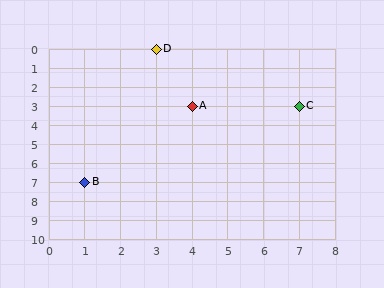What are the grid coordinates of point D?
Point D is at grid coordinates (3, 0).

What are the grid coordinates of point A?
Point A is at grid coordinates (4, 3).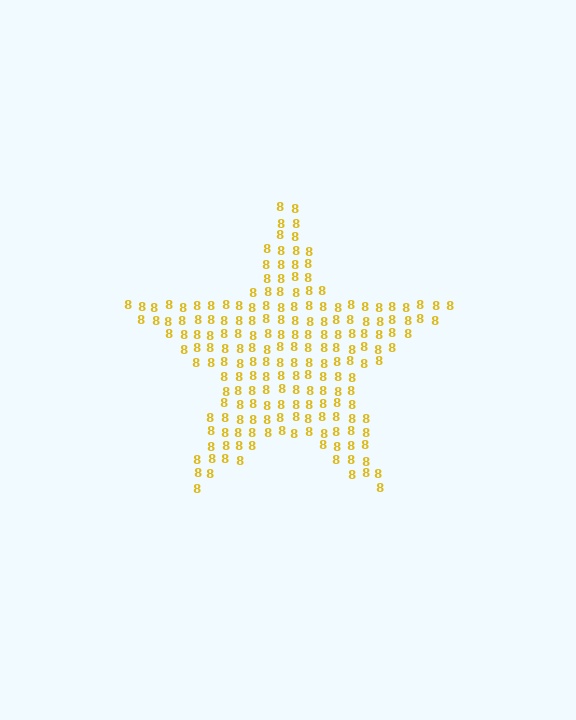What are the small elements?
The small elements are digit 8's.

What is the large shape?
The large shape is a star.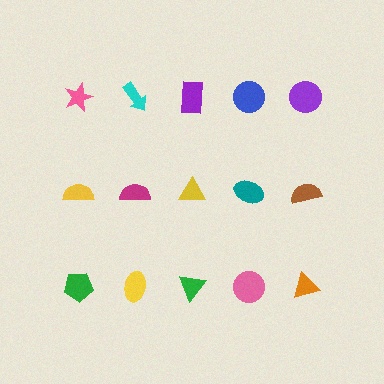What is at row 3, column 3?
A green triangle.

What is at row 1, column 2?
A cyan arrow.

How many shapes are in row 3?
5 shapes.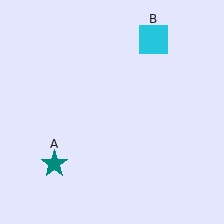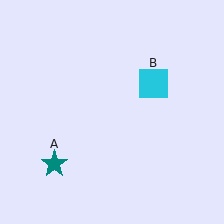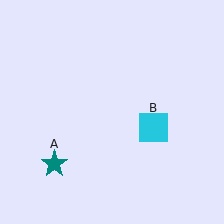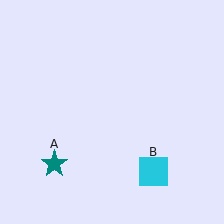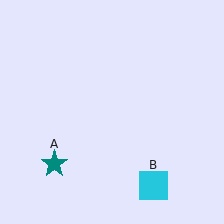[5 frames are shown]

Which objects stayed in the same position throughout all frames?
Teal star (object A) remained stationary.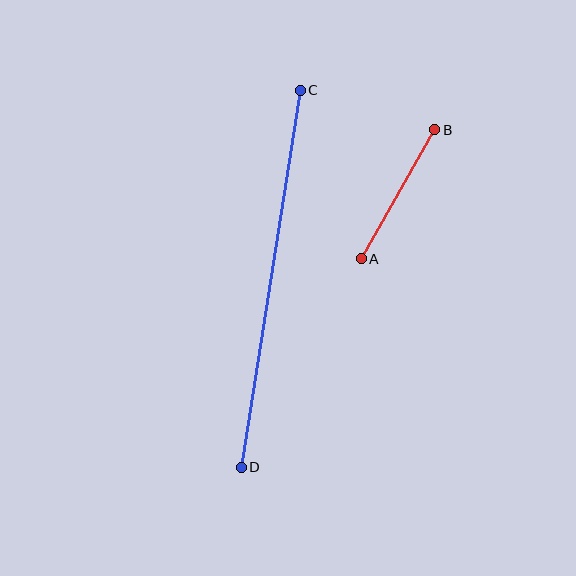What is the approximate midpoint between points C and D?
The midpoint is at approximately (271, 279) pixels.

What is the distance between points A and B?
The distance is approximately 148 pixels.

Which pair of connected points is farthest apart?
Points C and D are farthest apart.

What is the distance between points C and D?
The distance is approximately 382 pixels.